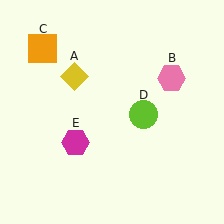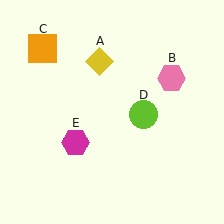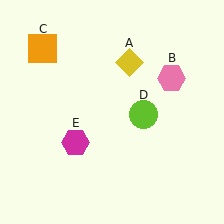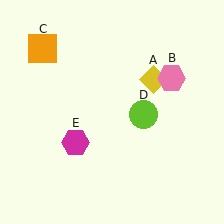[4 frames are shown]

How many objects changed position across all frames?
1 object changed position: yellow diamond (object A).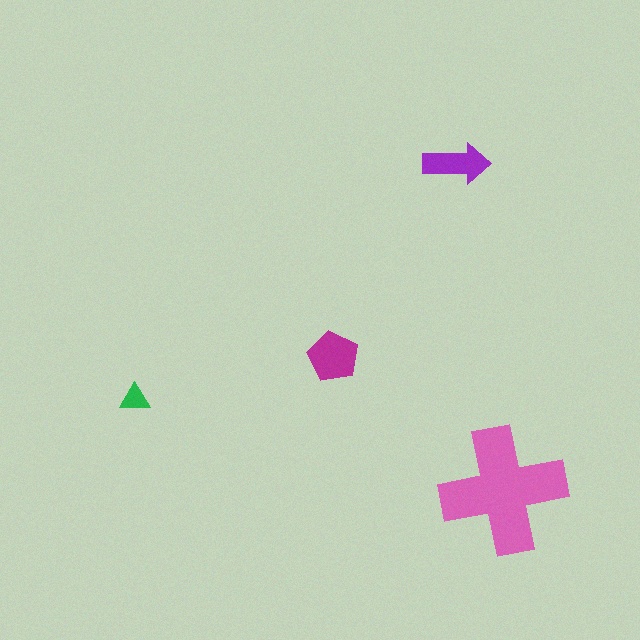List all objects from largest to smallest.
The pink cross, the magenta pentagon, the purple arrow, the green triangle.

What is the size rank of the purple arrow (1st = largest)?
3rd.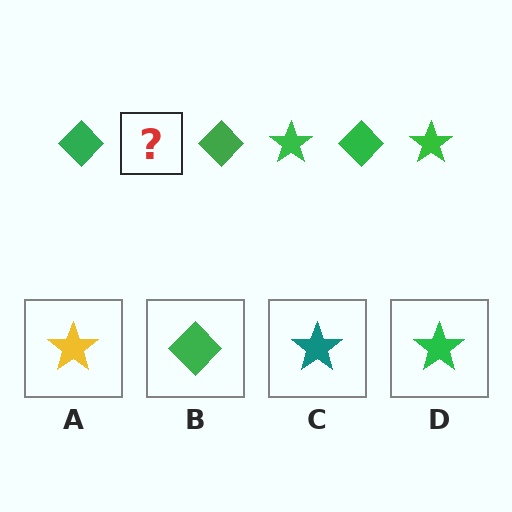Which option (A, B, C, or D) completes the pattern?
D.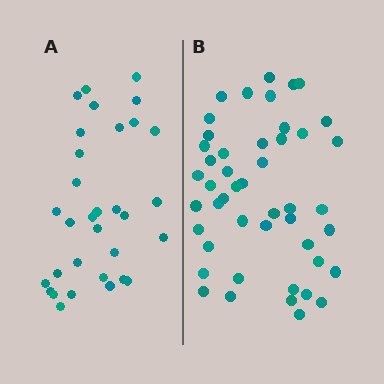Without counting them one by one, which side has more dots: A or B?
Region B (the right region) has more dots.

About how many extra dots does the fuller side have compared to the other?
Region B has approximately 15 more dots than region A.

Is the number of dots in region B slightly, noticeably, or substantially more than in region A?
Region B has substantially more. The ratio is roughly 1.5 to 1.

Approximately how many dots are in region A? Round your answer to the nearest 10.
About 30 dots. (The exact count is 32, which rounds to 30.)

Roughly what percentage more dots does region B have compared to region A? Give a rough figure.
About 45% more.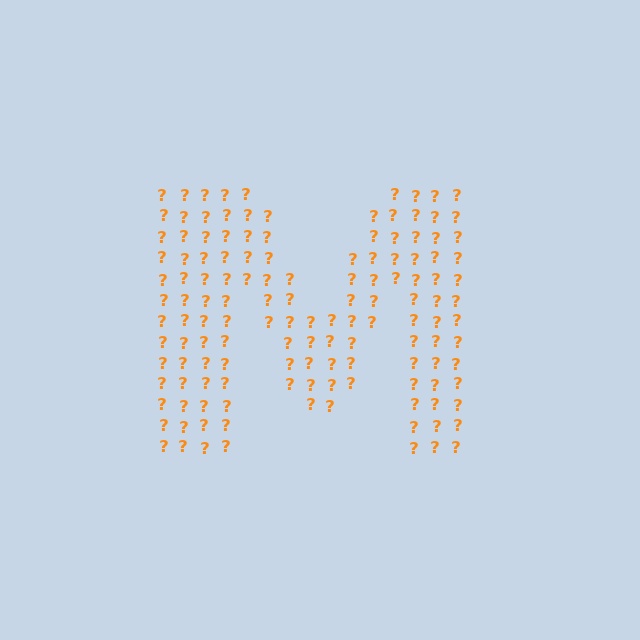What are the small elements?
The small elements are question marks.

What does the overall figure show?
The overall figure shows the letter M.